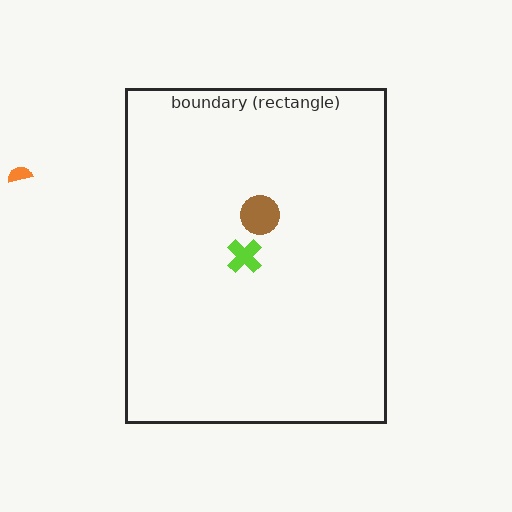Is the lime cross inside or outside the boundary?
Inside.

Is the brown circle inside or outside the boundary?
Inside.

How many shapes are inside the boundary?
2 inside, 1 outside.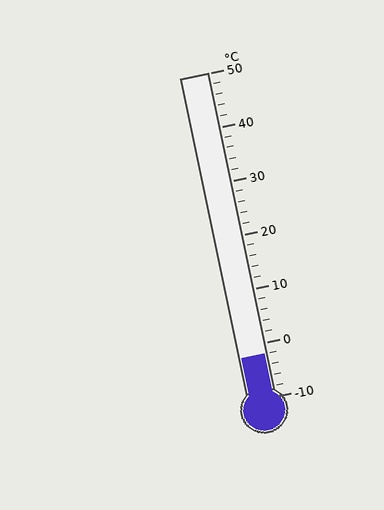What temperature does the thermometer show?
The thermometer shows approximately -2°C.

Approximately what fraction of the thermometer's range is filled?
The thermometer is filled to approximately 15% of its range.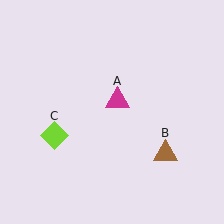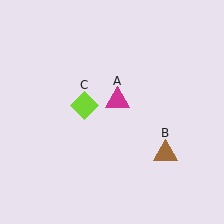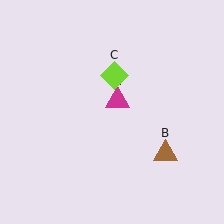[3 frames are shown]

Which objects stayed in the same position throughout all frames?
Magenta triangle (object A) and brown triangle (object B) remained stationary.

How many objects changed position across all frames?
1 object changed position: lime diamond (object C).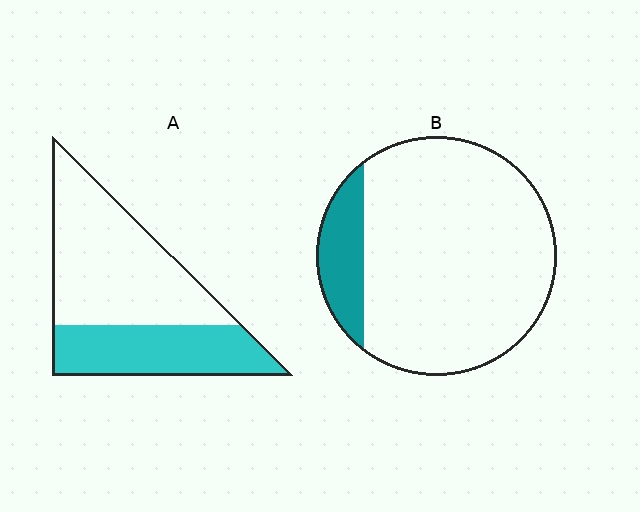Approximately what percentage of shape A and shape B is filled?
A is approximately 40% and B is approximately 15%.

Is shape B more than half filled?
No.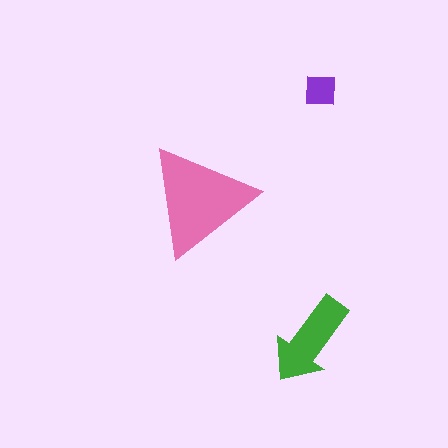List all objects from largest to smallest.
The pink triangle, the green arrow, the purple square.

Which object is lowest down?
The green arrow is bottommost.